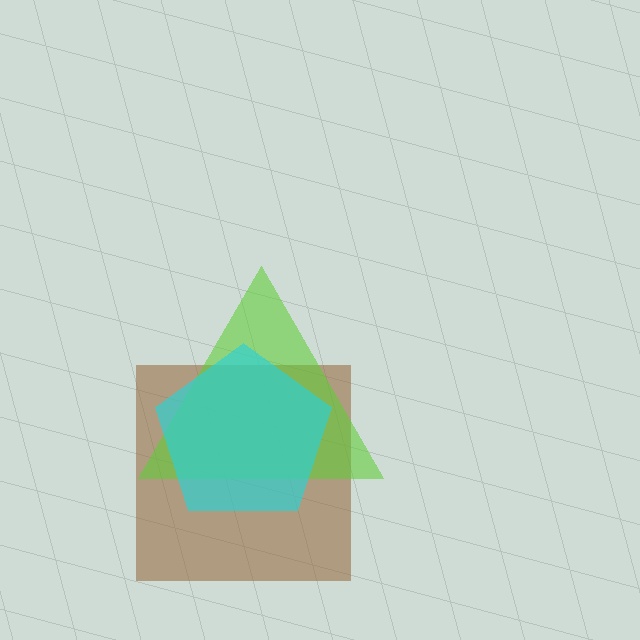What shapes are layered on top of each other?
The layered shapes are: a brown square, a lime triangle, a cyan pentagon.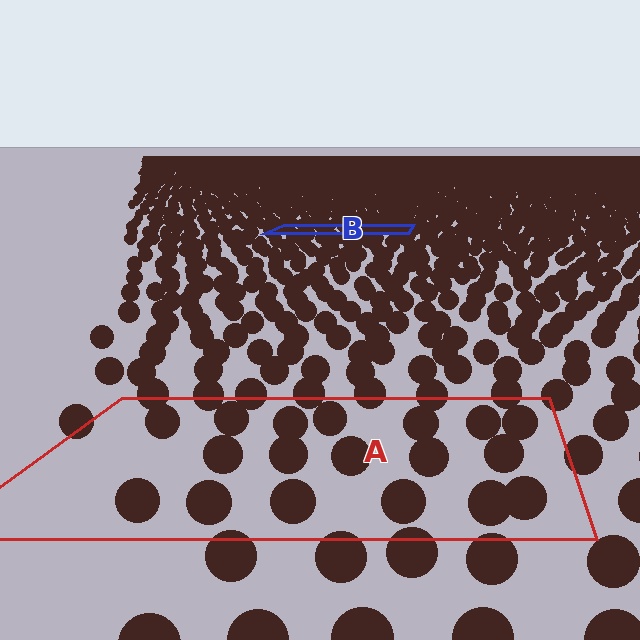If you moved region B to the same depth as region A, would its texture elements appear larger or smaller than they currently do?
They would appear larger. At a closer depth, the same texture elements are projected at a bigger on-screen size.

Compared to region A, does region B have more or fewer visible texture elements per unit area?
Region B has more texture elements per unit area — they are packed more densely because it is farther away.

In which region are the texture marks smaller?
The texture marks are smaller in region B, because it is farther away.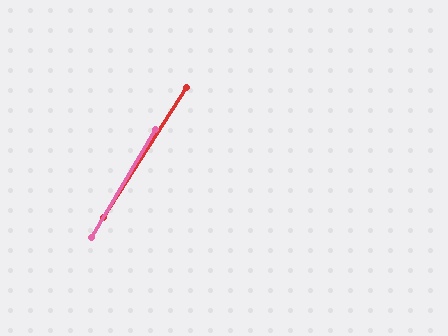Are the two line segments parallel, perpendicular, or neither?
Parallel — their directions differ by only 1.9°.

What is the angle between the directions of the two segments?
Approximately 2 degrees.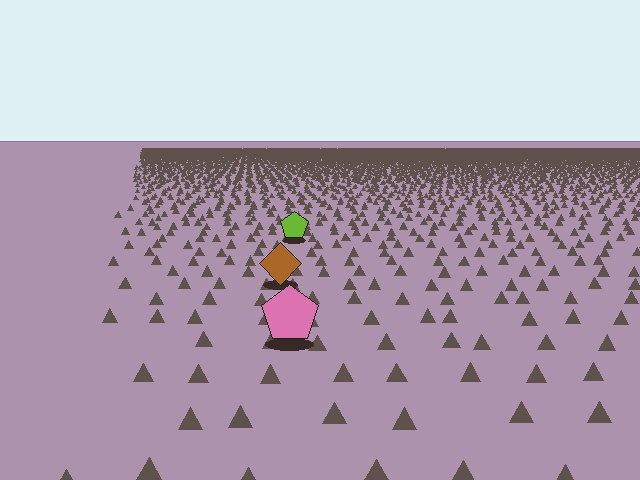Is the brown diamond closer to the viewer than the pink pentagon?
No. The pink pentagon is closer — you can tell from the texture gradient: the ground texture is coarser near it.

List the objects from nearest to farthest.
From nearest to farthest: the pink pentagon, the brown diamond, the lime pentagon.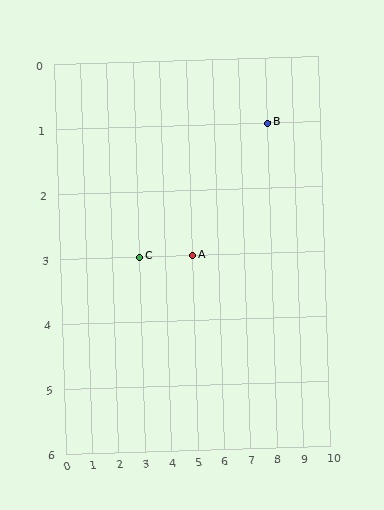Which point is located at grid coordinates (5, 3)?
Point A is at (5, 3).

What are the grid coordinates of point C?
Point C is at grid coordinates (3, 3).